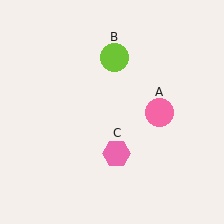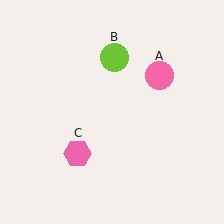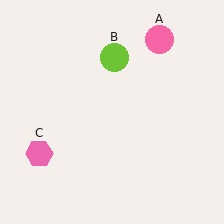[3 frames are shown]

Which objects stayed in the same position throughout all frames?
Lime circle (object B) remained stationary.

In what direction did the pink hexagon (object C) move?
The pink hexagon (object C) moved left.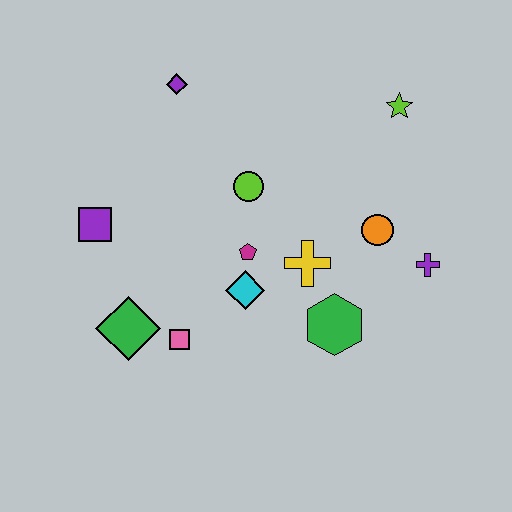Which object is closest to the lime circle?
The magenta pentagon is closest to the lime circle.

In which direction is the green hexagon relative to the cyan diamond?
The green hexagon is to the right of the cyan diamond.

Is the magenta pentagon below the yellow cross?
No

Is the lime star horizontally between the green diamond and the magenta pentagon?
No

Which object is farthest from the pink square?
The lime star is farthest from the pink square.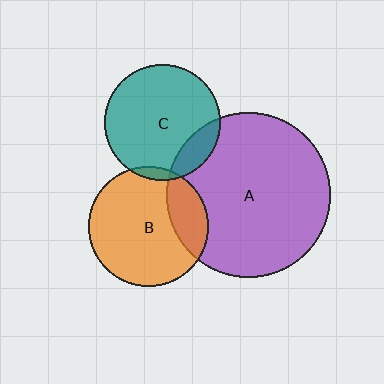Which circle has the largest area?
Circle A (purple).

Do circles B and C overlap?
Yes.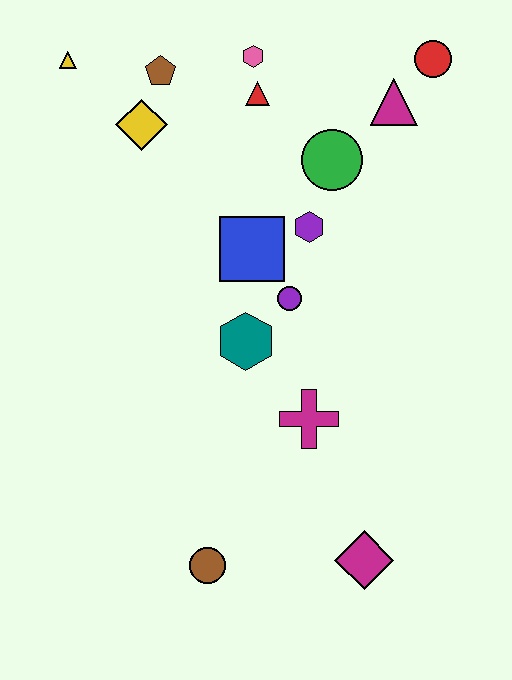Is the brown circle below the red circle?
Yes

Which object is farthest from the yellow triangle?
The magenta diamond is farthest from the yellow triangle.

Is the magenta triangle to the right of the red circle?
No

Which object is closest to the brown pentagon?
The yellow diamond is closest to the brown pentagon.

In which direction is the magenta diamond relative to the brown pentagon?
The magenta diamond is below the brown pentagon.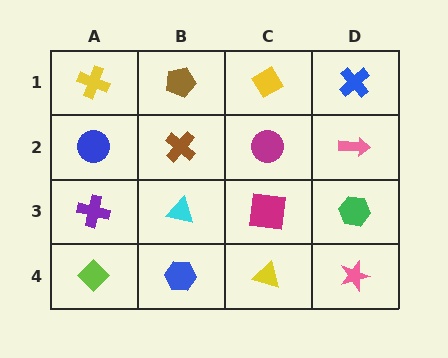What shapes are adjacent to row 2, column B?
A brown pentagon (row 1, column B), a cyan triangle (row 3, column B), a blue circle (row 2, column A), a magenta circle (row 2, column C).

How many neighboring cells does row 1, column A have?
2.